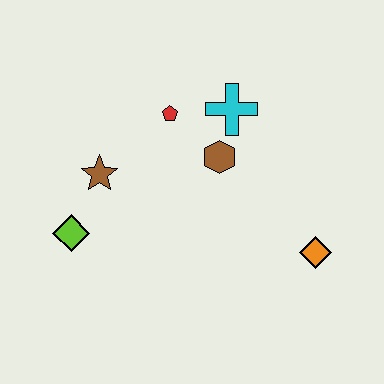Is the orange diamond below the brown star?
Yes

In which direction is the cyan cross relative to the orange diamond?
The cyan cross is above the orange diamond.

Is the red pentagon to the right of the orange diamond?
No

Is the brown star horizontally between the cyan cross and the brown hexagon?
No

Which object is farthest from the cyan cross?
The lime diamond is farthest from the cyan cross.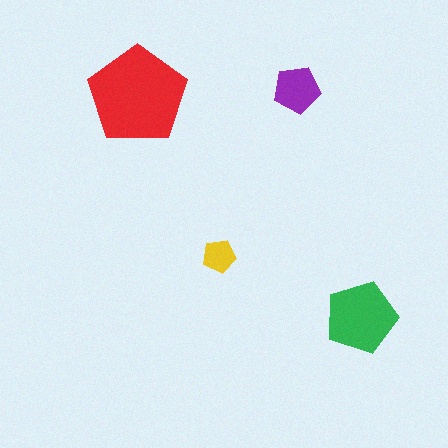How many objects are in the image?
There are 4 objects in the image.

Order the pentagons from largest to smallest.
the red one, the green one, the purple one, the yellow one.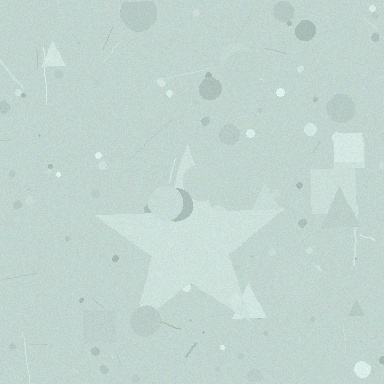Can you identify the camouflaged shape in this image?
The camouflaged shape is a star.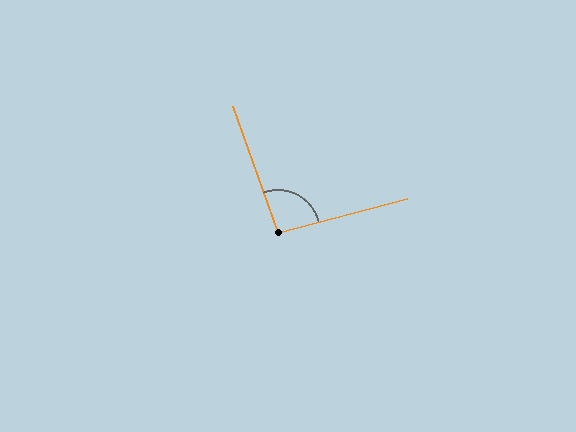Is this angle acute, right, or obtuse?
It is approximately a right angle.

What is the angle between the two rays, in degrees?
Approximately 95 degrees.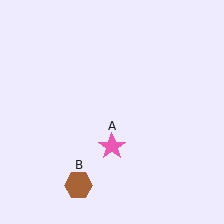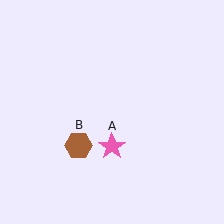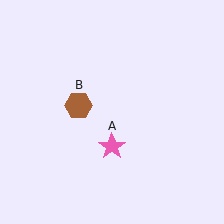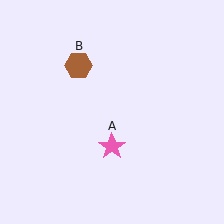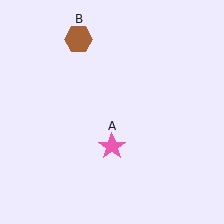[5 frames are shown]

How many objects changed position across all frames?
1 object changed position: brown hexagon (object B).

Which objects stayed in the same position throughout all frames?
Pink star (object A) remained stationary.